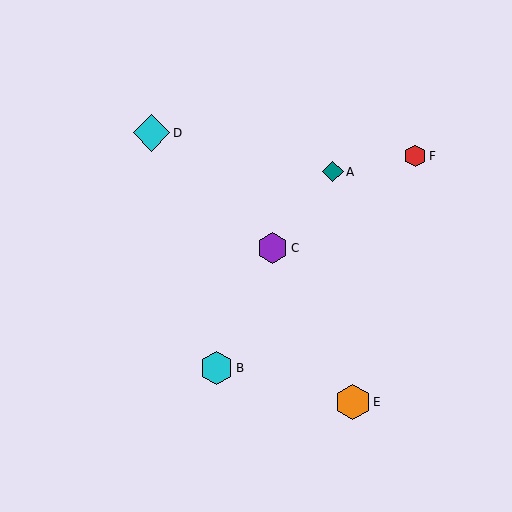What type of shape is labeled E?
Shape E is an orange hexagon.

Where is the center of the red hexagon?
The center of the red hexagon is at (415, 156).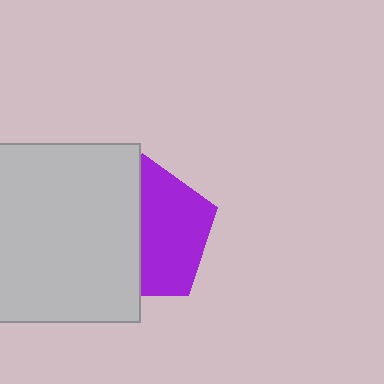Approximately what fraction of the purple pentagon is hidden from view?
Roughly 49% of the purple pentagon is hidden behind the light gray square.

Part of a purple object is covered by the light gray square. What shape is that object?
It is a pentagon.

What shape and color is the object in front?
The object in front is a light gray square.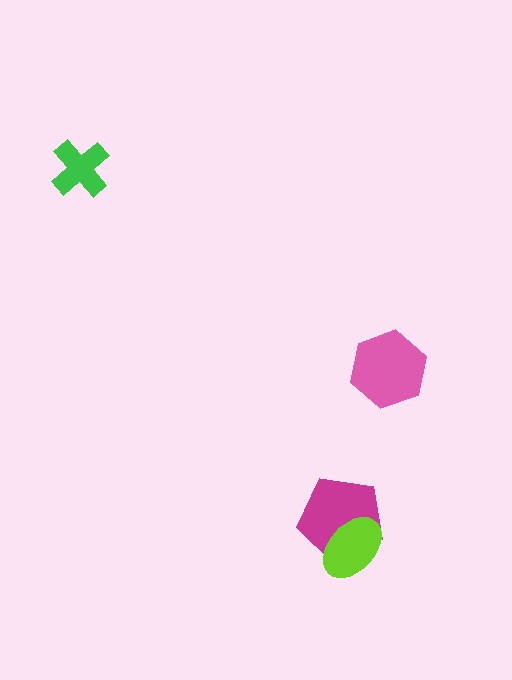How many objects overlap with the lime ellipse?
1 object overlaps with the lime ellipse.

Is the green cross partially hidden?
No, no other shape covers it.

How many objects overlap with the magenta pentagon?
1 object overlaps with the magenta pentagon.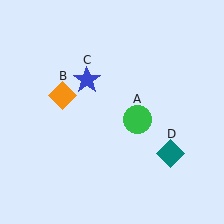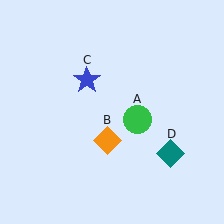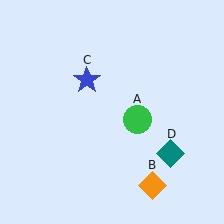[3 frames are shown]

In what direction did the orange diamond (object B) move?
The orange diamond (object B) moved down and to the right.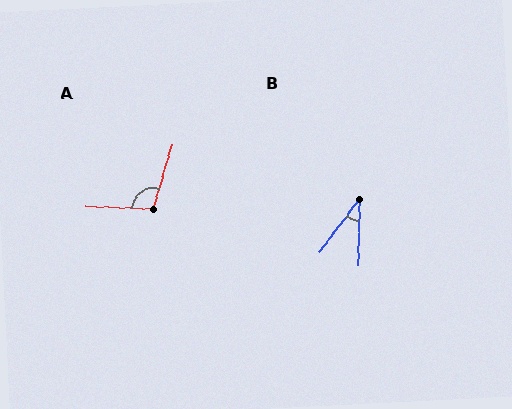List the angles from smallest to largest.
B (36°), A (105°).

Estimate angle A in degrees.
Approximately 105 degrees.